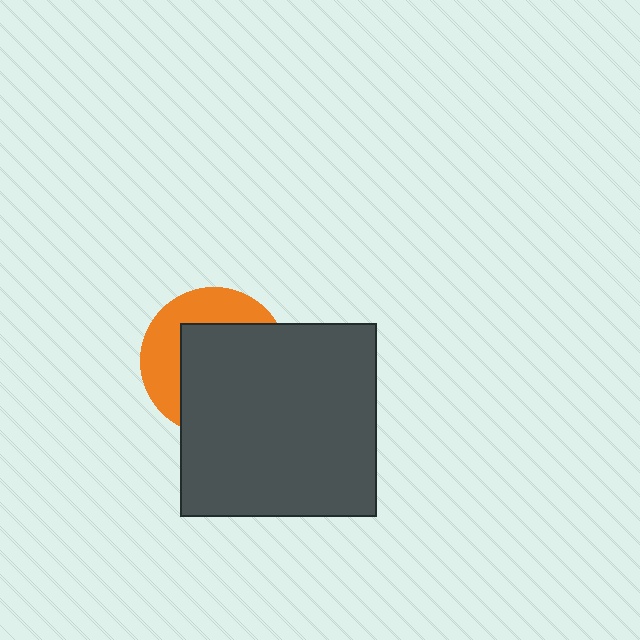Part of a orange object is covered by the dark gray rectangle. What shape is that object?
It is a circle.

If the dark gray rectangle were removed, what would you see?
You would see the complete orange circle.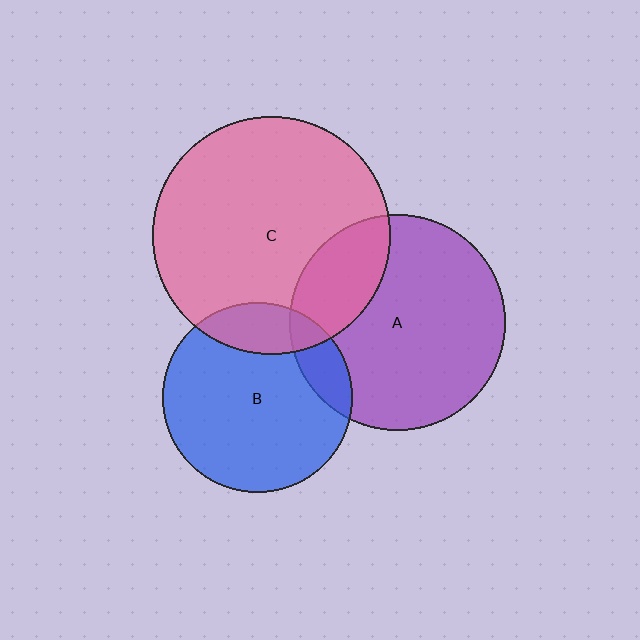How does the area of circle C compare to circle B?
Approximately 1.6 times.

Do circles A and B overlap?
Yes.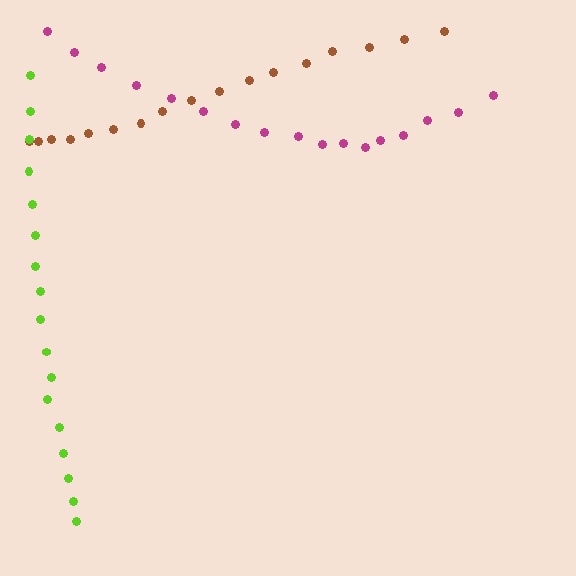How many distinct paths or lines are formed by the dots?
There are 3 distinct paths.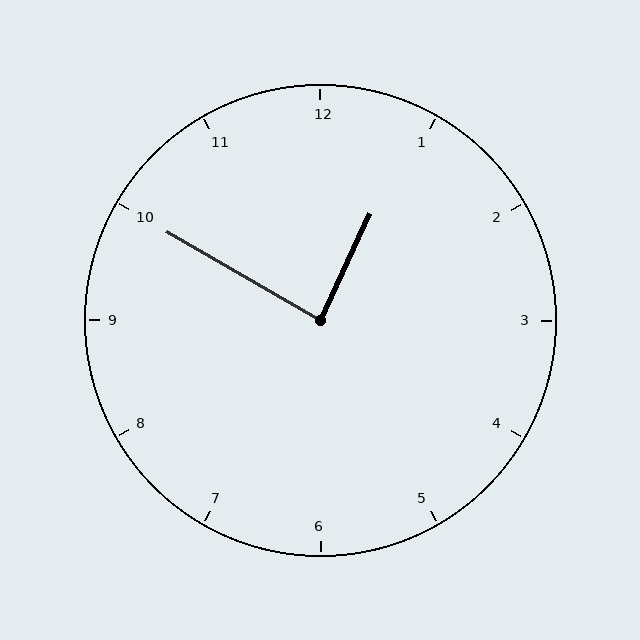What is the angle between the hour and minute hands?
Approximately 85 degrees.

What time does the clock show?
12:50.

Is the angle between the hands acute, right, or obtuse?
It is right.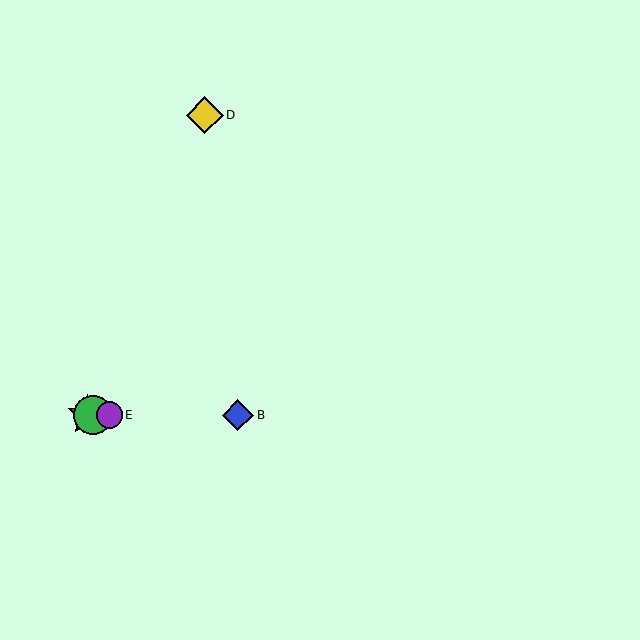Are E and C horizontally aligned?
Yes, both are at y≈415.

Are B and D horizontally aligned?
No, B is at y≈415 and D is at y≈115.